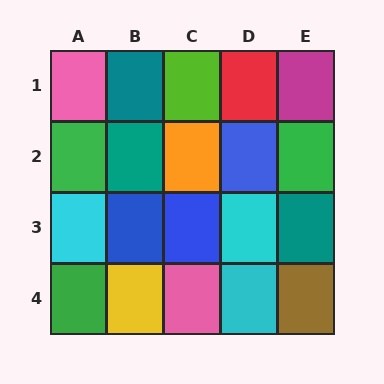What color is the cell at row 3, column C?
Blue.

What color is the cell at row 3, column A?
Cyan.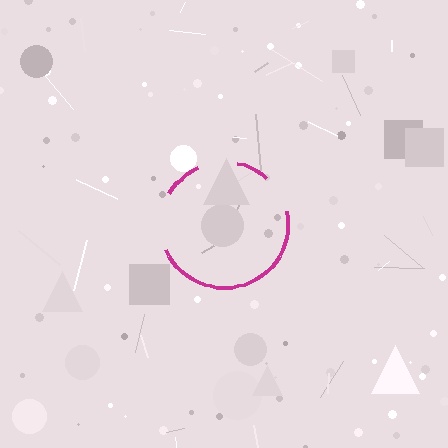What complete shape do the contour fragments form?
The contour fragments form a circle.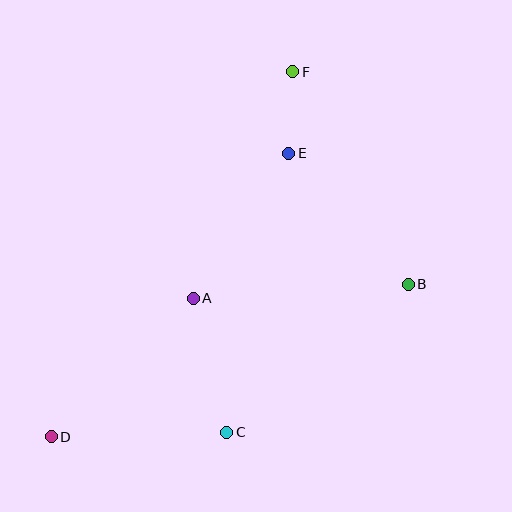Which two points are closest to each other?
Points E and F are closest to each other.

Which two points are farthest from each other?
Points D and F are farthest from each other.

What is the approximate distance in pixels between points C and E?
The distance between C and E is approximately 286 pixels.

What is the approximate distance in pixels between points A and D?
The distance between A and D is approximately 199 pixels.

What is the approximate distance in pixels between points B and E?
The distance between B and E is approximately 177 pixels.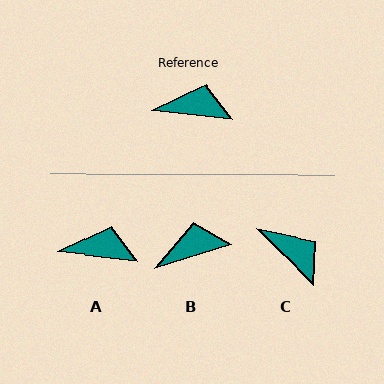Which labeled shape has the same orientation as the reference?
A.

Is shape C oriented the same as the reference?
No, it is off by about 38 degrees.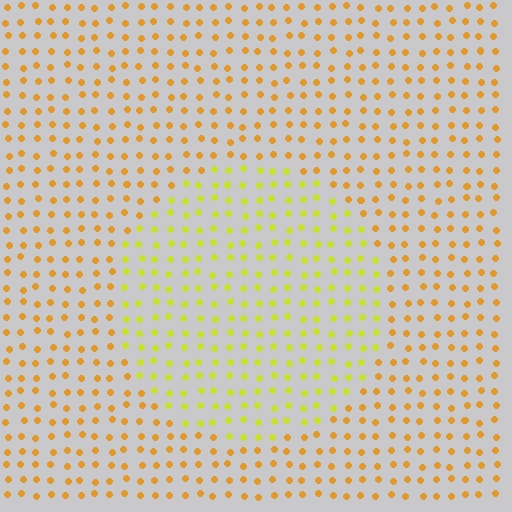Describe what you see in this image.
The image is filled with small orange elements in a uniform arrangement. A circle-shaped region is visible where the elements are tinted to a slightly different hue, forming a subtle color boundary.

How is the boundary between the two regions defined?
The boundary is defined purely by a slight shift in hue (about 33 degrees). Spacing, size, and orientation are identical on both sides.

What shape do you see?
I see a circle.